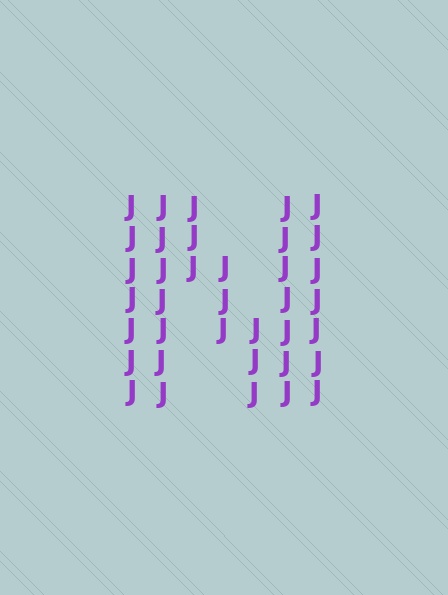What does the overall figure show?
The overall figure shows the letter N.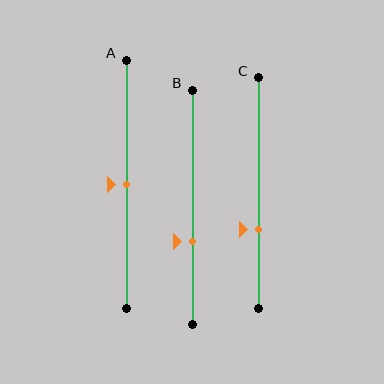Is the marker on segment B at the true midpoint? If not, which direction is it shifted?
No, the marker on segment B is shifted downward by about 15% of the segment length.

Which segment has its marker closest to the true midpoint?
Segment A has its marker closest to the true midpoint.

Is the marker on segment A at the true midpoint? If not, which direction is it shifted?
Yes, the marker on segment A is at the true midpoint.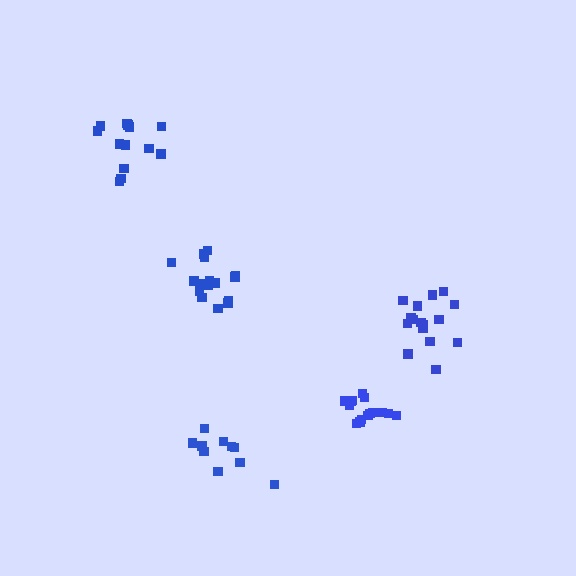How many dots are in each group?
Group 1: 15 dots, Group 2: 16 dots, Group 3: 13 dots, Group 4: 10 dots, Group 5: 16 dots (70 total).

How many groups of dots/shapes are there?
There are 5 groups.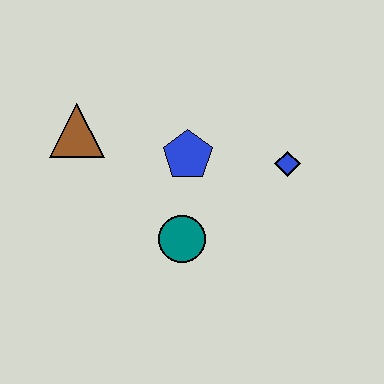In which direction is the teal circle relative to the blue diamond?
The teal circle is to the left of the blue diamond.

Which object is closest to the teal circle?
The blue pentagon is closest to the teal circle.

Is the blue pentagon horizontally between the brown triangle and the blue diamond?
Yes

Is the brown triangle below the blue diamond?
No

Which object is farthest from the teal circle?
The brown triangle is farthest from the teal circle.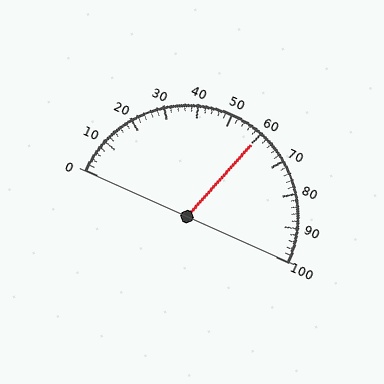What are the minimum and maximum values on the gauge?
The gauge ranges from 0 to 100.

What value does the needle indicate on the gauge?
The needle indicates approximately 60.